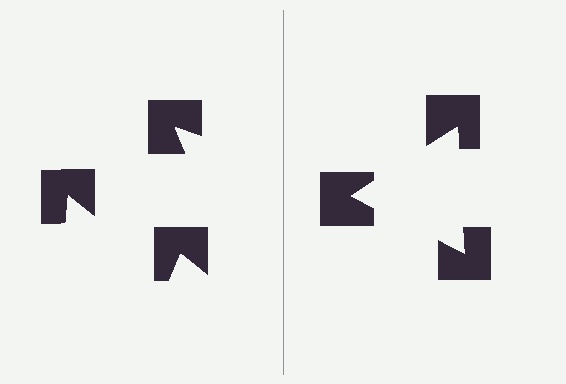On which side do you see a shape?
An illusory triangle appears on the right side. On the left side the wedge cuts are rotated, so no coherent shape forms.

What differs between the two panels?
The notched squares are positioned identically on both sides; only the wedge orientations differ. On the right they align to a triangle; on the left they are misaligned.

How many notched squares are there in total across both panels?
6 — 3 on each side.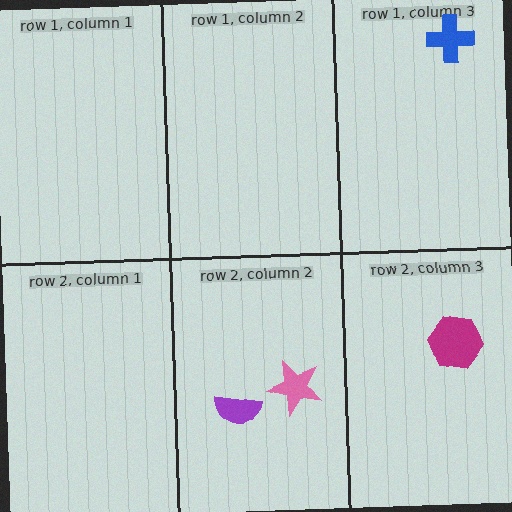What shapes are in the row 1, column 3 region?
The blue cross.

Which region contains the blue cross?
The row 1, column 3 region.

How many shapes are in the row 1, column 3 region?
1.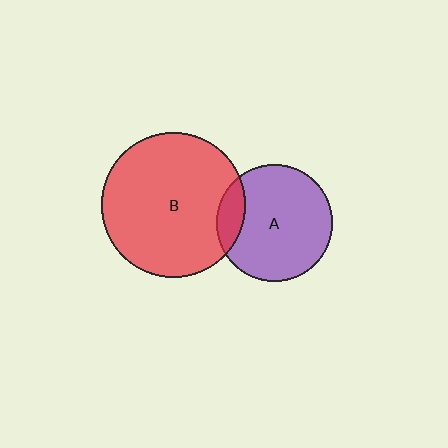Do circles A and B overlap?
Yes.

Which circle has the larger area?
Circle B (red).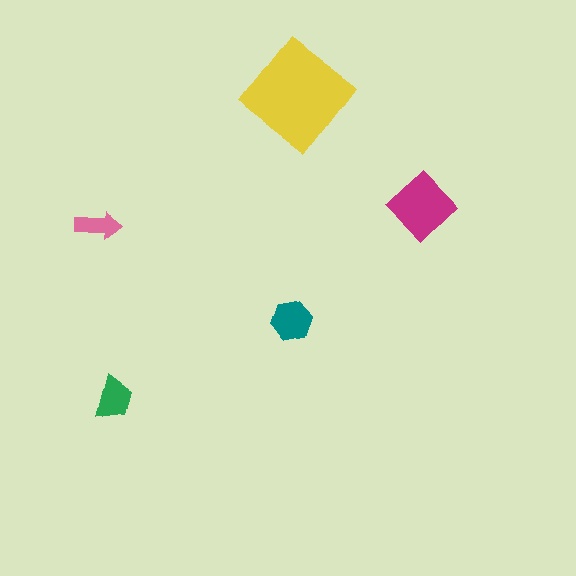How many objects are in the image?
There are 5 objects in the image.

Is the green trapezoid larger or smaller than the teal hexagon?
Smaller.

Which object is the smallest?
The pink arrow.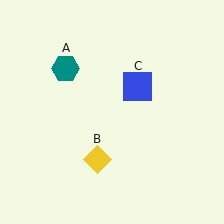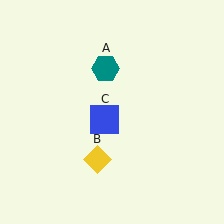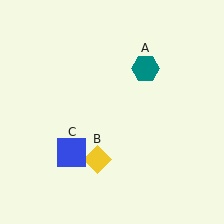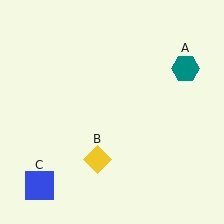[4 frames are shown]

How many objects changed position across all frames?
2 objects changed position: teal hexagon (object A), blue square (object C).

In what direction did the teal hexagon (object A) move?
The teal hexagon (object A) moved right.